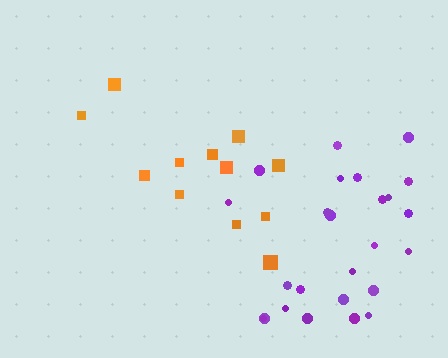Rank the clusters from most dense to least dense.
purple, orange.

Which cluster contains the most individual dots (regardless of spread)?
Purple (25).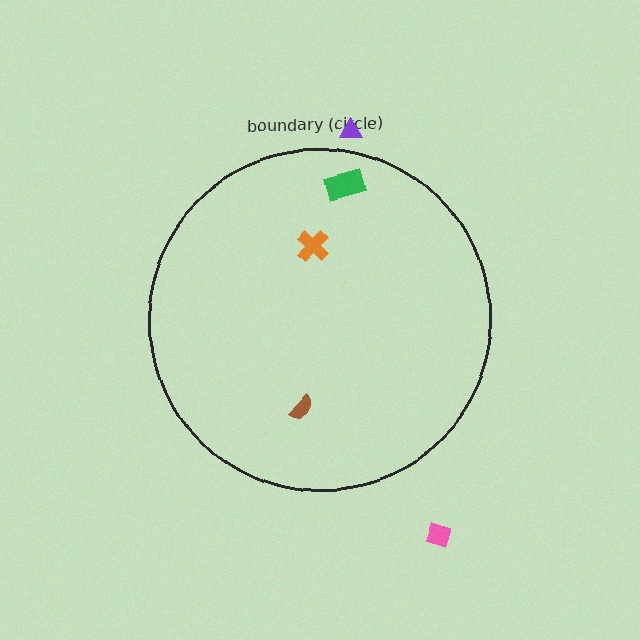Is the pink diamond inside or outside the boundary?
Outside.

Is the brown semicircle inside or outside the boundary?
Inside.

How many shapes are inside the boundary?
3 inside, 2 outside.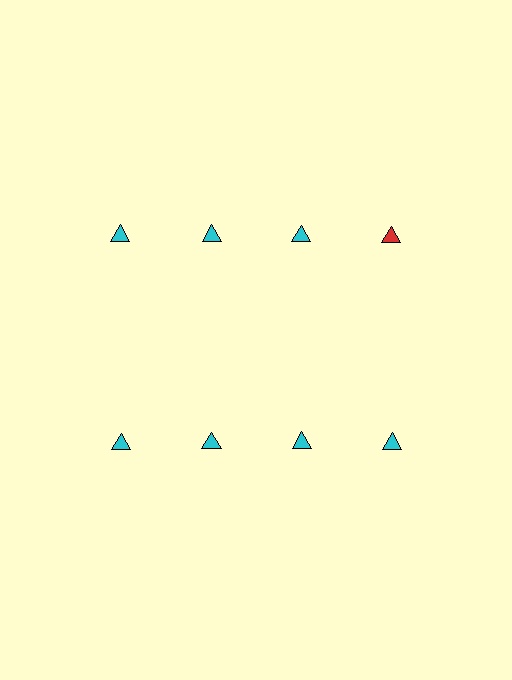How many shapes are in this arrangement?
There are 8 shapes arranged in a grid pattern.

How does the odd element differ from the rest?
It has a different color: red instead of cyan.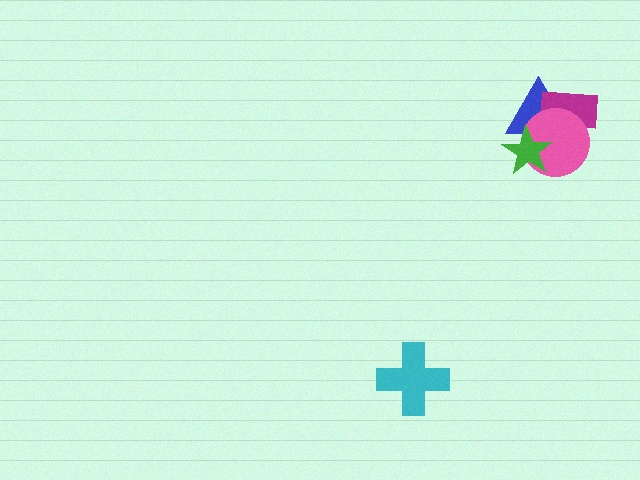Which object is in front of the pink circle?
The green star is in front of the pink circle.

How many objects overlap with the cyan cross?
0 objects overlap with the cyan cross.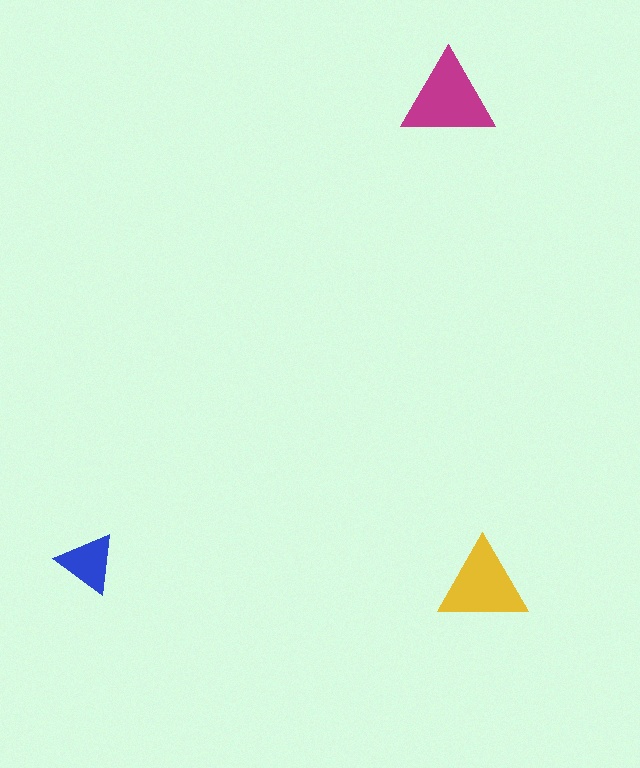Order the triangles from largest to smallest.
the magenta one, the yellow one, the blue one.